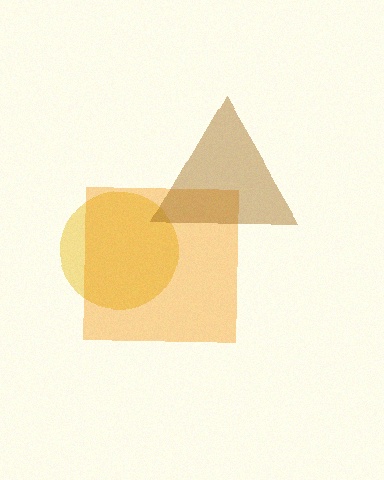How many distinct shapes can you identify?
There are 3 distinct shapes: a yellow circle, an orange square, a brown triangle.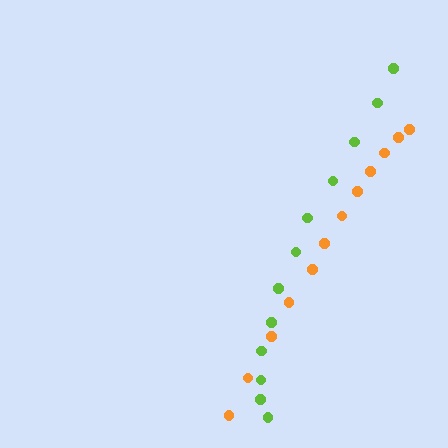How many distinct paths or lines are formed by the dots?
There are 2 distinct paths.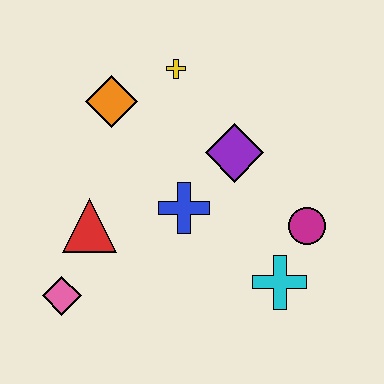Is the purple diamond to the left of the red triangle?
No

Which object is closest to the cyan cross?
The magenta circle is closest to the cyan cross.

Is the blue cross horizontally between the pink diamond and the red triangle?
No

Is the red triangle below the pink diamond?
No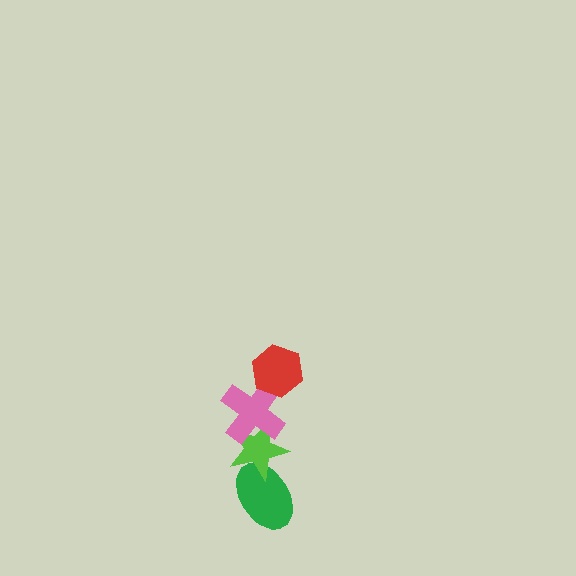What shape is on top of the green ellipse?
The lime star is on top of the green ellipse.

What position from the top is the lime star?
The lime star is 3rd from the top.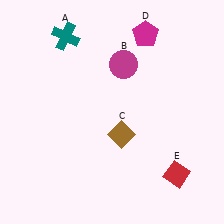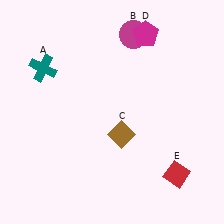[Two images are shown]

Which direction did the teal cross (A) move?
The teal cross (A) moved down.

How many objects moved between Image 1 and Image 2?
2 objects moved between the two images.